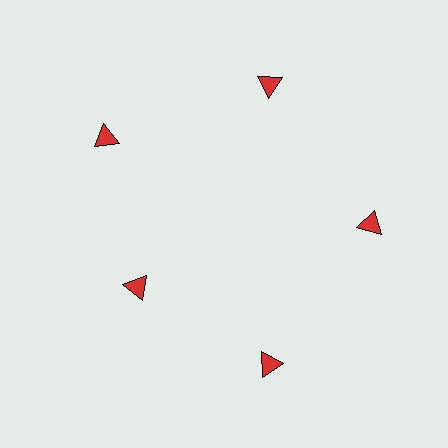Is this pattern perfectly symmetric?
No. The 5 red triangles are arranged in a ring, but one element near the 8 o'clock position is pulled inward toward the center, breaking the 5-fold rotational symmetry.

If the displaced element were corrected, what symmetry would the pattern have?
It would have 5-fold rotational symmetry — the pattern would map onto itself every 72 degrees.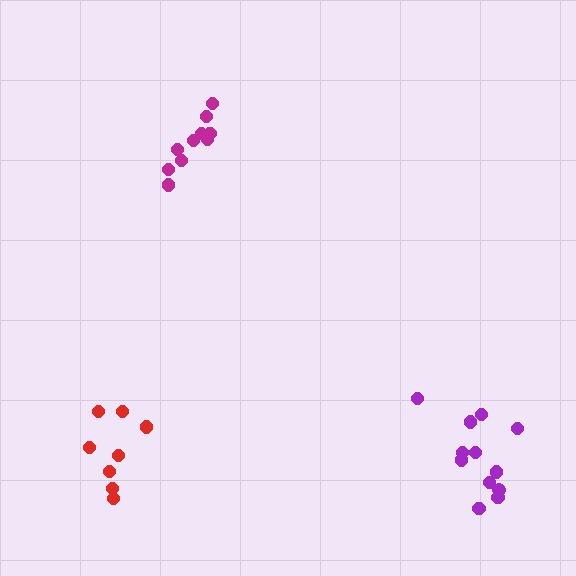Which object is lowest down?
The purple cluster is bottommost.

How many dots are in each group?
Group 1: 12 dots, Group 2: 8 dots, Group 3: 10 dots (30 total).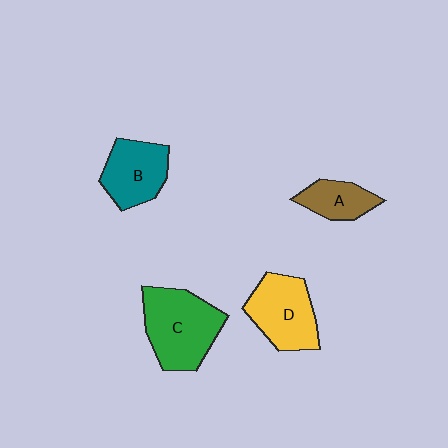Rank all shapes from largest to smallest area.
From largest to smallest: C (green), D (yellow), B (teal), A (brown).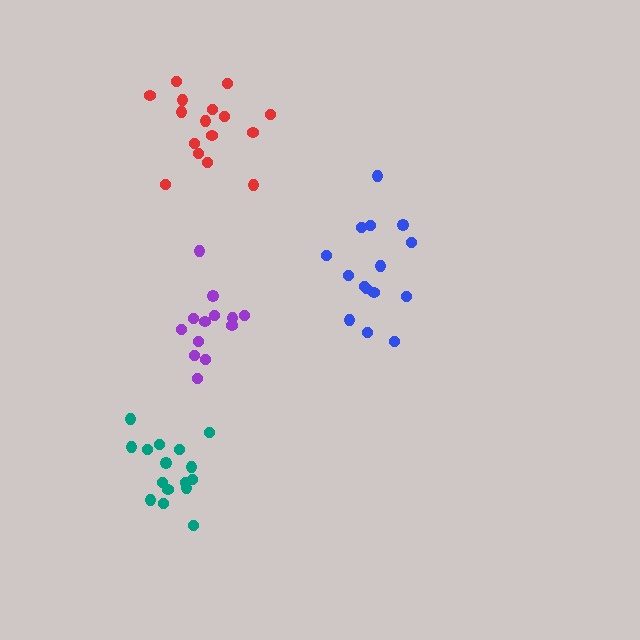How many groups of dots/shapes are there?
There are 4 groups.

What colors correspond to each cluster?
The clusters are colored: purple, blue, teal, red.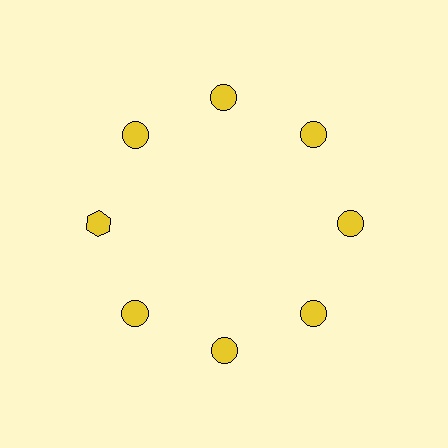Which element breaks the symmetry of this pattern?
The yellow hexagon at roughly the 9 o'clock position breaks the symmetry. All other shapes are yellow circles.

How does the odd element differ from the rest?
It has a different shape: hexagon instead of circle.